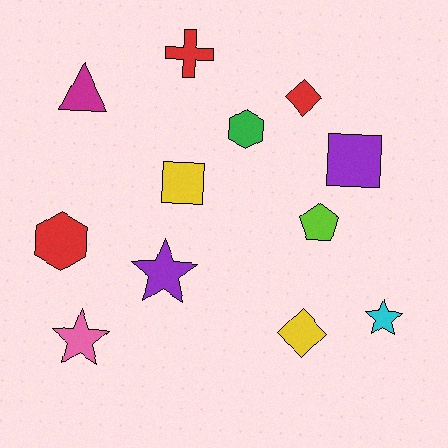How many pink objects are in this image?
There is 1 pink object.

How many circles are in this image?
There are no circles.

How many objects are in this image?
There are 12 objects.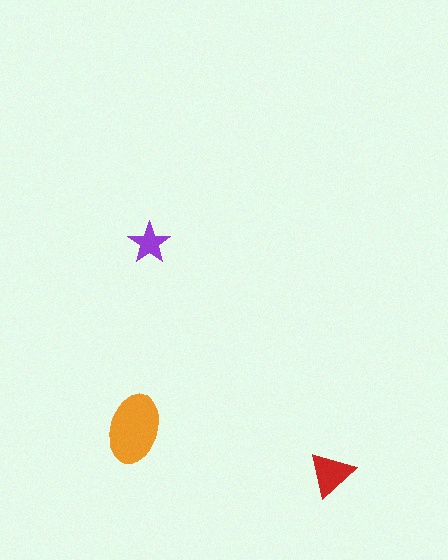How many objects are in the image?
There are 3 objects in the image.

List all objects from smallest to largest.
The purple star, the red triangle, the orange ellipse.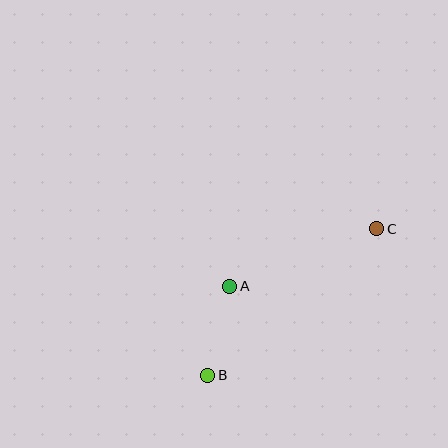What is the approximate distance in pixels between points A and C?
The distance between A and C is approximately 158 pixels.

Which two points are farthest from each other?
Points B and C are farthest from each other.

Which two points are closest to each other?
Points A and B are closest to each other.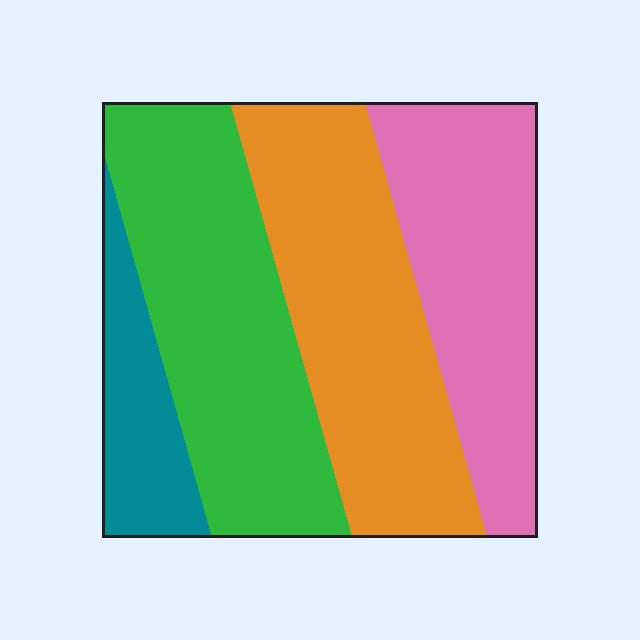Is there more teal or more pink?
Pink.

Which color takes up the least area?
Teal, at roughly 10%.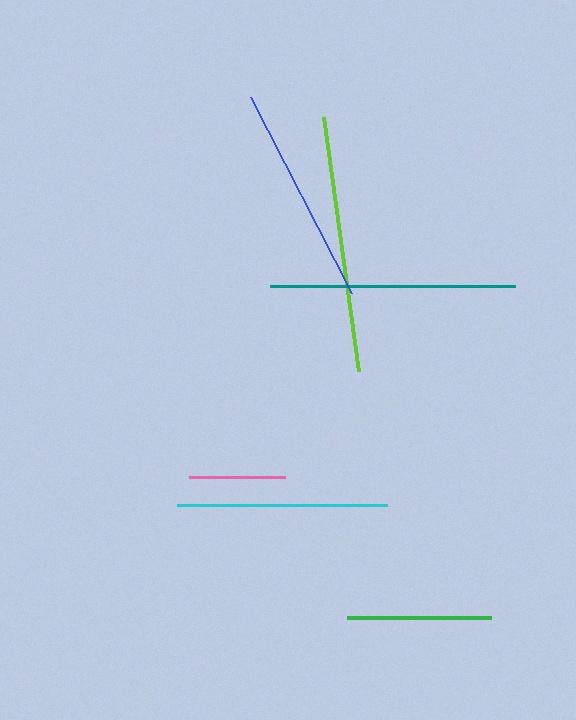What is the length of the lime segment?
The lime segment is approximately 256 pixels long.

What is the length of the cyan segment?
The cyan segment is approximately 209 pixels long.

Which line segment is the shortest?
The pink line is the shortest at approximately 95 pixels.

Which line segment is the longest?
The lime line is the longest at approximately 256 pixels.